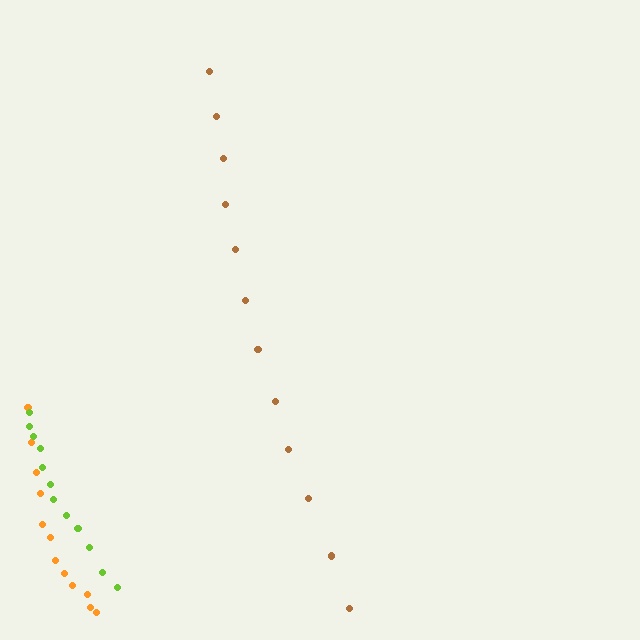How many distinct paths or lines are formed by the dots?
There are 3 distinct paths.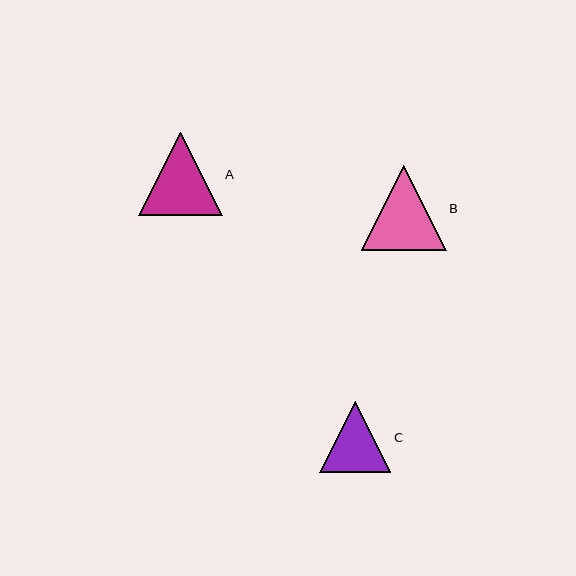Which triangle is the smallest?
Triangle C is the smallest with a size of approximately 71 pixels.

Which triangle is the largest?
Triangle B is the largest with a size of approximately 85 pixels.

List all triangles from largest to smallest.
From largest to smallest: B, A, C.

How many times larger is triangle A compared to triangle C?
Triangle A is approximately 1.2 times the size of triangle C.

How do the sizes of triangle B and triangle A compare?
Triangle B and triangle A are approximately the same size.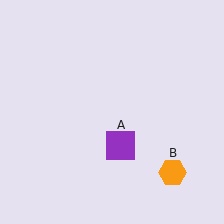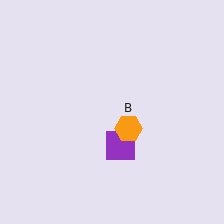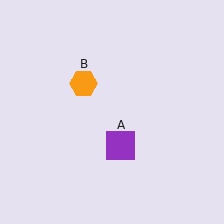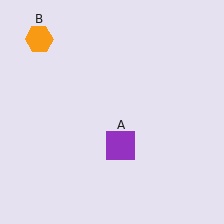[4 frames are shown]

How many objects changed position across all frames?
1 object changed position: orange hexagon (object B).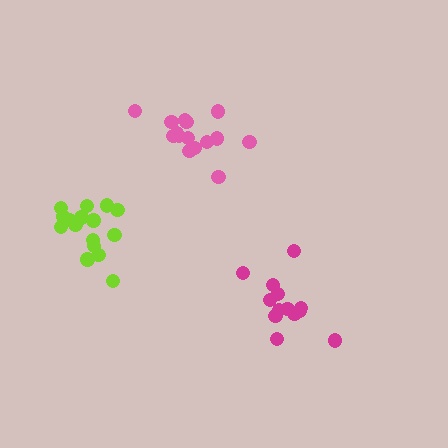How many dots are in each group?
Group 1: 15 dots, Group 2: 16 dots, Group 3: 13 dots (44 total).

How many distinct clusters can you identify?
There are 3 distinct clusters.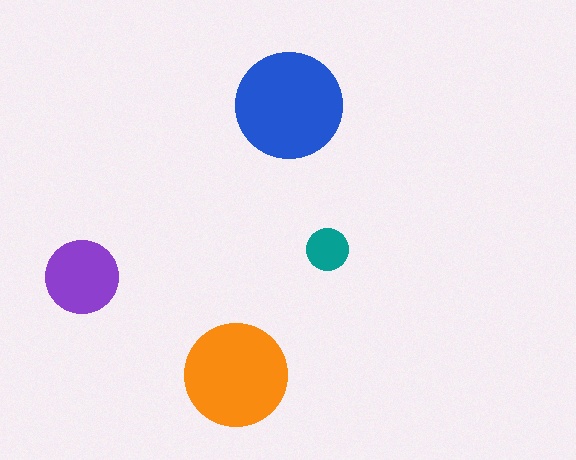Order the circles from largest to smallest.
the blue one, the orange one, the purple one, the teal one.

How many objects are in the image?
There are 4 objects in the image.